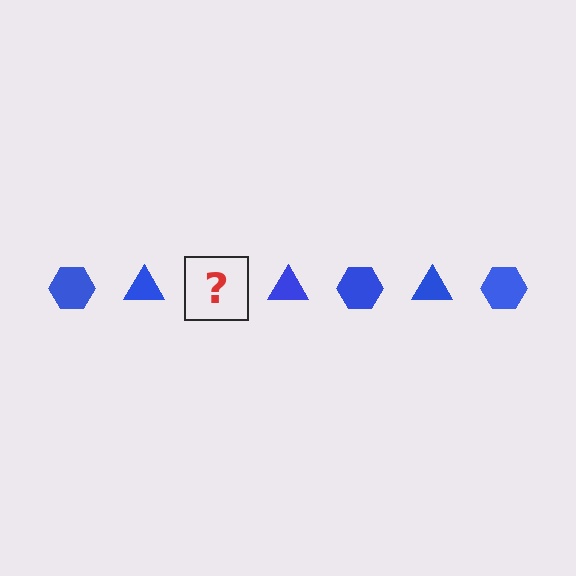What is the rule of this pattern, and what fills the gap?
The rule is that the pattern cycles through hexagon, triangle shapes in blue. The gap should be filled with a blue hexagon.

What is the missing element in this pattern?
The missing element is a blue hexagon.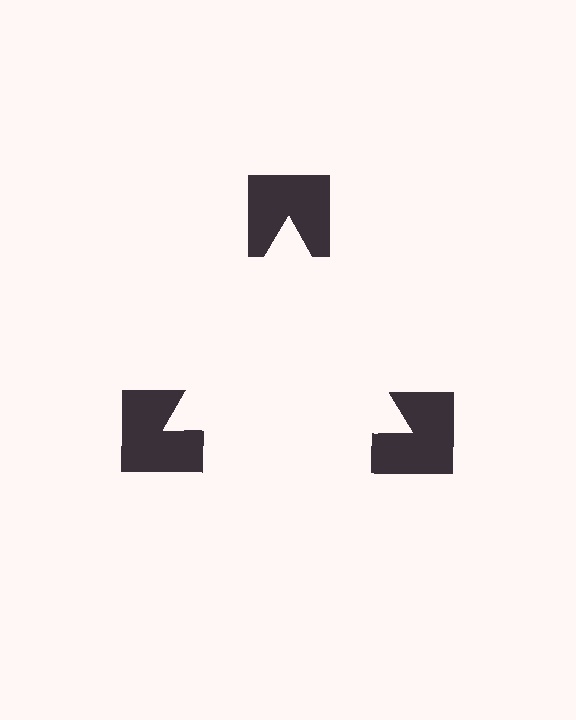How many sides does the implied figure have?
3 sides.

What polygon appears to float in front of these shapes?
An illusory triangle — its edges are inferred from the aligned wedge cuts in the notched squares, not physically drawn.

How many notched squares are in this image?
There are 3 — one at each vertex of the illusory triangle.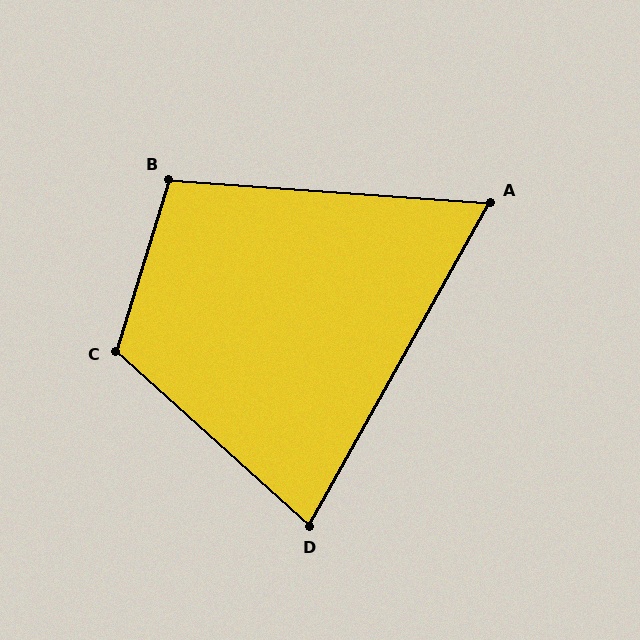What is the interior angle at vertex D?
Approximately 77 degrees (acute).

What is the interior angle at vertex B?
Approximately 103 degrees (obtuse).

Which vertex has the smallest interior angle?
A, at approximately 65 degrees.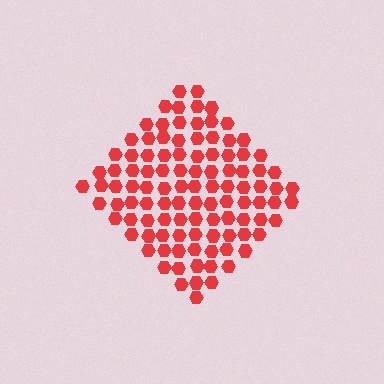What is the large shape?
The large shape is a diamond.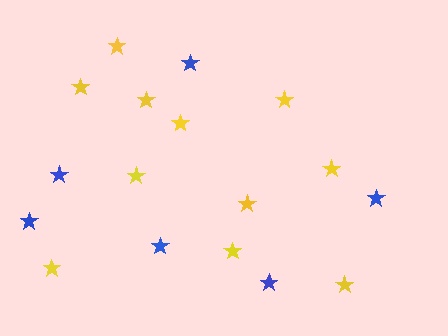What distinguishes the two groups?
There are 2 groups: one group of yellow stars (11) and one group of blue stars (6).